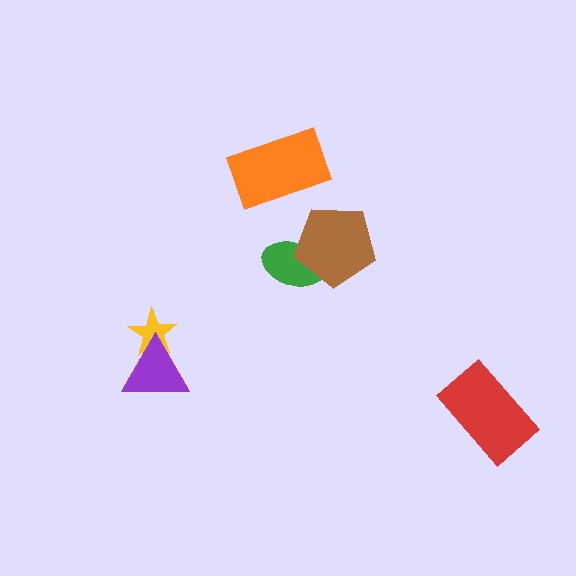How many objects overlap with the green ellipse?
1 object overlaps with the green ellipse.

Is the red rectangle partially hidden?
No, no other shape covers it.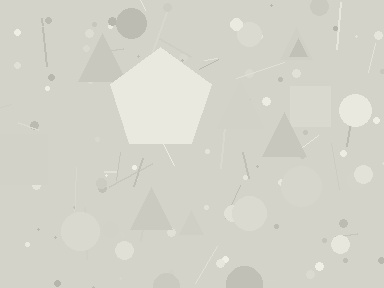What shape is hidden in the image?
A pentagon is hidden in the image.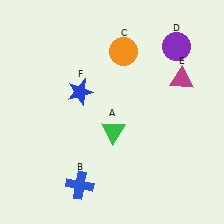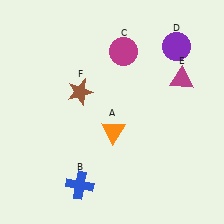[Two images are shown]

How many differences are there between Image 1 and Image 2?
There are 3 differences between the two images.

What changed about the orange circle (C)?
In Image 1, C is orange. In Image 2, it changed to magenta.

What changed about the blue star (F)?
In Image 1, F is blue. In Image 2, it changed to brown.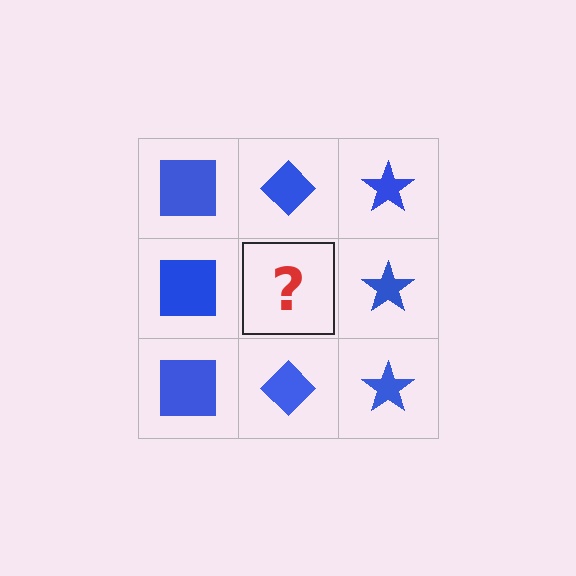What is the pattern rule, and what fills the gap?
The rule is that each column has a consistent shape. The gap should be filled with a blue diamond.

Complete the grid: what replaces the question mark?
The question mark should be replaced with a blue diamond.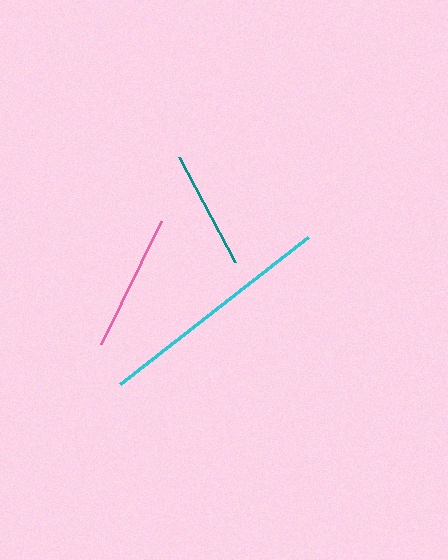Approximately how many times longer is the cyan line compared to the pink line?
The cyan line is approximately 1.8 times the length of the pink line.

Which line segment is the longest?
The cyan line is the longest at approximately 239 pixels.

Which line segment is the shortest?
The teal line is the shortest at approximately 119 pixels.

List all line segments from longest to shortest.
From longest to shortest: cyan, pink, teal.